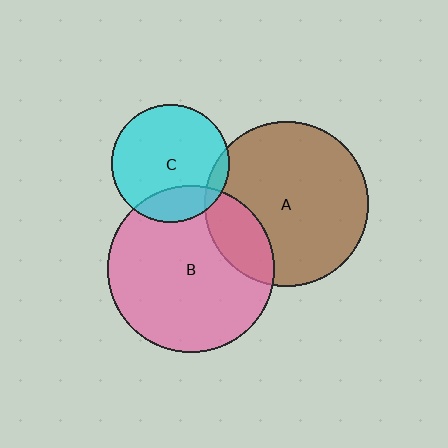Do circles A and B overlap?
Yes.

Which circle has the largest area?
Circle B (pink).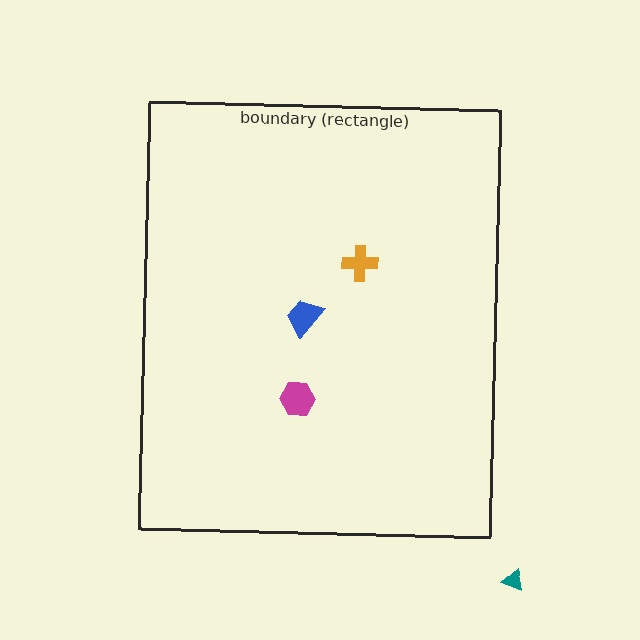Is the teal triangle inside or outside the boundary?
Outside.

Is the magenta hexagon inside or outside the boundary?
Inside.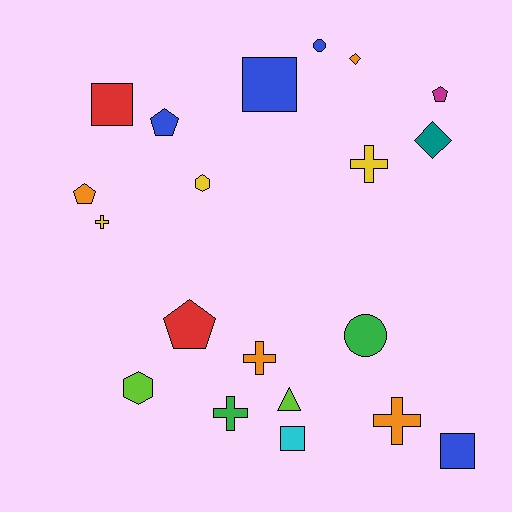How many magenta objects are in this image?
There is 1 magenta object.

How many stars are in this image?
There are no stars.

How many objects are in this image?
There are 20 objects.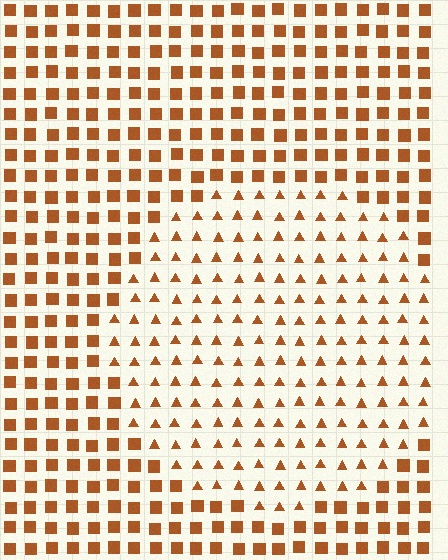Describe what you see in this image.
The image is filled with small brown elements arranged in a uniform grid. A circle-shaped region contains triangles, while the surrounding area contains squares. The boundary is defined purely by the change in element shape.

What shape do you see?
I see a circle.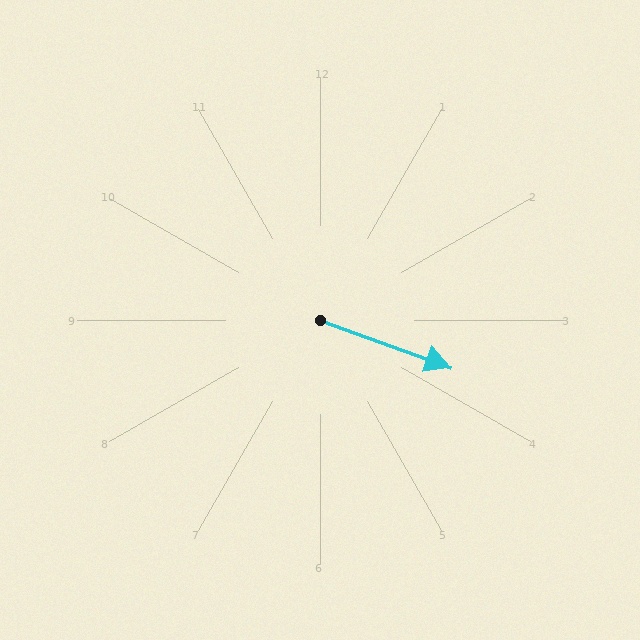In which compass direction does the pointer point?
East.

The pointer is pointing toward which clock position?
Roughly 4 o'clock.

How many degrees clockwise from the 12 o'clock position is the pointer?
Approximately 110 degrees.